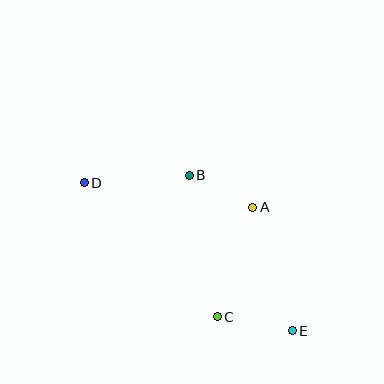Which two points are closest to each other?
Points A and B are closest to each other.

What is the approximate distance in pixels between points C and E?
The distance between C and E is approximately 76 pixels.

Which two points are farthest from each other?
Points D and E are farthest from each other.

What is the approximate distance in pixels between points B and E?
The distance between B and E is approximately 187 pixels.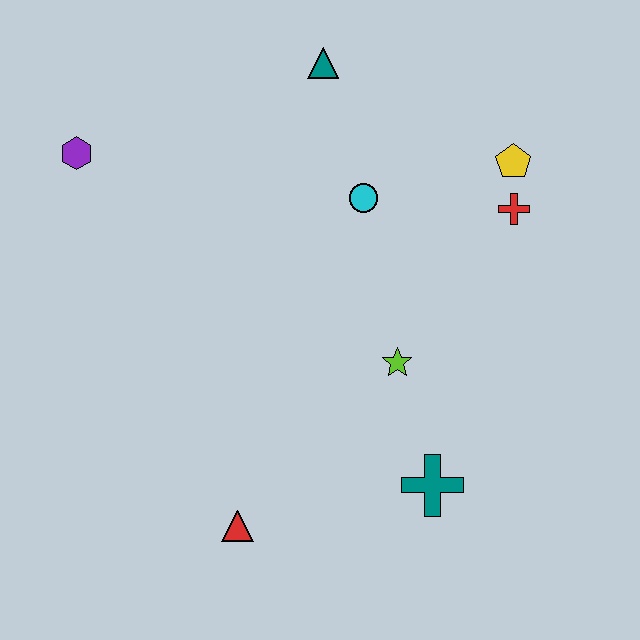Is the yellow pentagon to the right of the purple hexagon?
Yes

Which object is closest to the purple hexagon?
The teal triangle is closest to the purple hexagon.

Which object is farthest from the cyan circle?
The red triangle is farthest from the cyan circle.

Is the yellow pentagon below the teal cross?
No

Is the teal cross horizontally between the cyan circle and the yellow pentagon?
Yes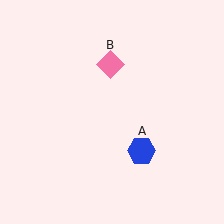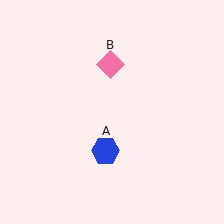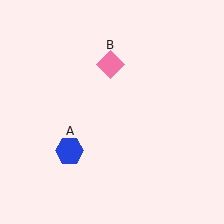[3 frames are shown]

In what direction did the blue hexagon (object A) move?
The blue hexagon (object A) moved left.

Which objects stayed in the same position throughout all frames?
Pink diamond (object B) remained stationary.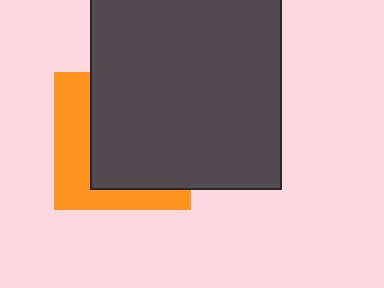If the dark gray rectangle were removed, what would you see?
You would see the complete orange square.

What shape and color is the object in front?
The object in front is a dark gray rectangle.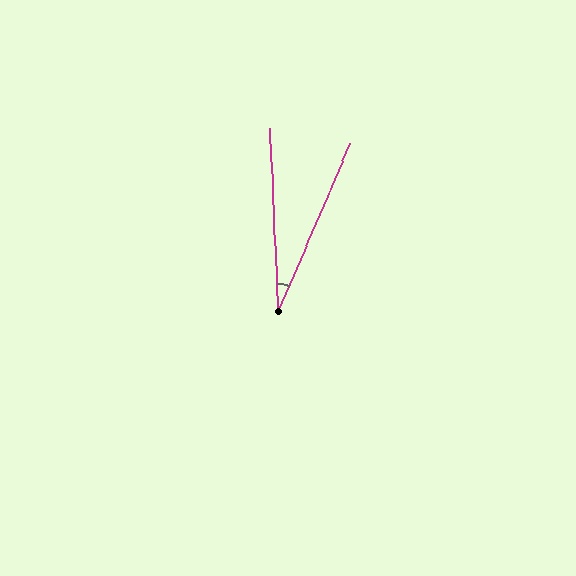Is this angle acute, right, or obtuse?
It is acute.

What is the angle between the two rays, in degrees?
Approximately 26 degrees.